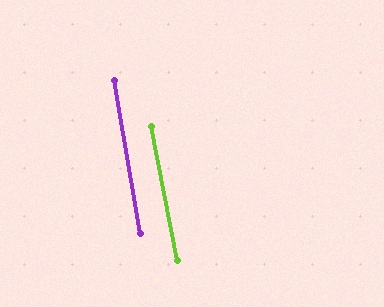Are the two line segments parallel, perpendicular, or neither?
Parallel — their directions differ by only 1.7°.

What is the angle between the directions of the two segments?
Approximately 2 degrees.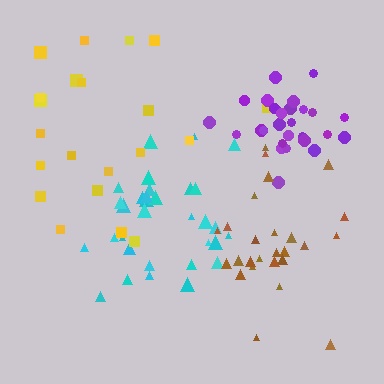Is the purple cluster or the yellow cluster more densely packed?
Purple.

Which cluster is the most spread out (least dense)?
Yellow.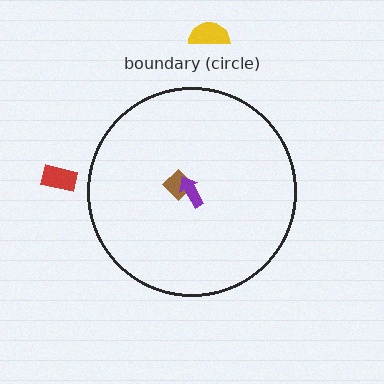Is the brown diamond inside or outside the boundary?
Inside.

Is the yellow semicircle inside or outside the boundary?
Outside.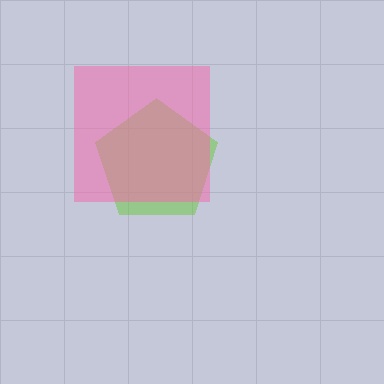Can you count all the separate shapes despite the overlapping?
Yes, there are 2 separate shapes.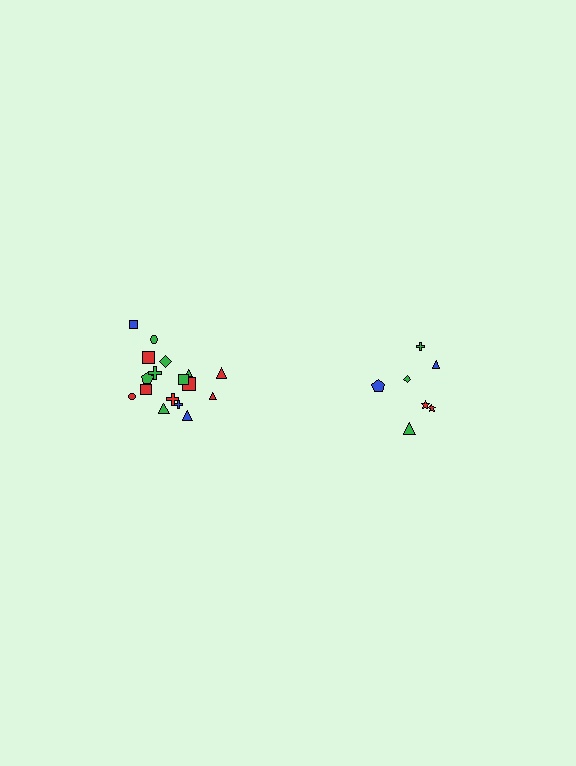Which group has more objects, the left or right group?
The left group.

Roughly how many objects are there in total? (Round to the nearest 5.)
Roughly 25 objects in total.